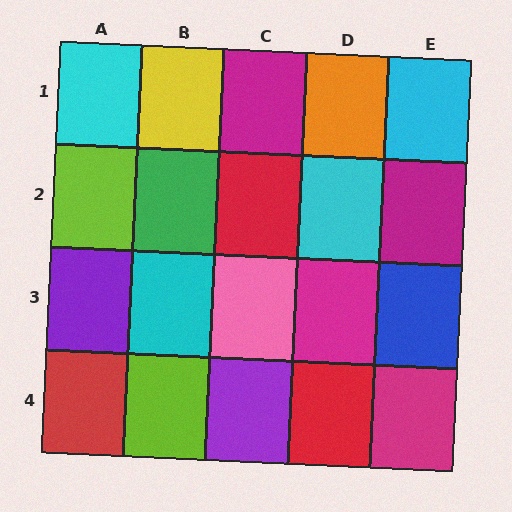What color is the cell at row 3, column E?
Blue.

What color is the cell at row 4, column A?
Red.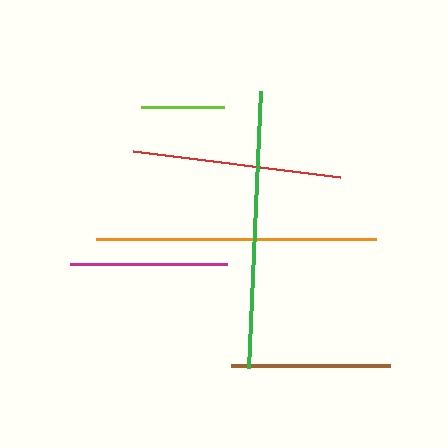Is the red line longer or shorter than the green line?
The green line is longer than the red line.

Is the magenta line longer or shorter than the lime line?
The magenta line is longer than the lime line.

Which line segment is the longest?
The orange line is the longest at approximately 279 pixels.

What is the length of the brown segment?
The brown segment is approximately 159 pixels long.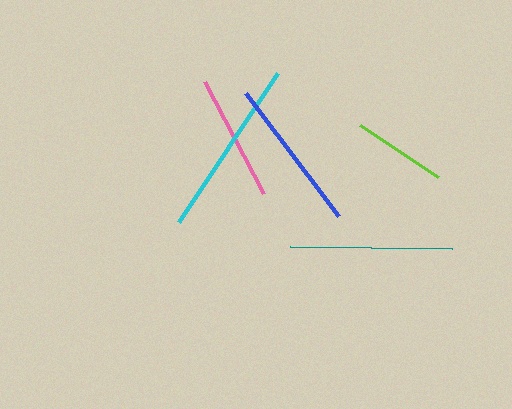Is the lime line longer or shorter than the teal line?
The teal line is longer than the lime line.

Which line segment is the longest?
The cyan line is the longest at approximately 178 pixels.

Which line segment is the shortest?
The lime line is the shortest at approximately 94 pixels.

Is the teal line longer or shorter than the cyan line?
The cyan line is longer than the teal line.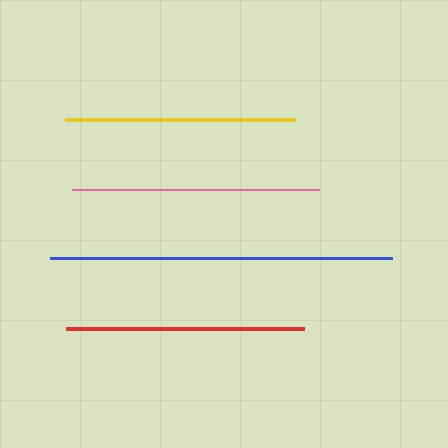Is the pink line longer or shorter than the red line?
The pink line is longer than the red line.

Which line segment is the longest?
The blue line is the longest at approximately 342 pixels.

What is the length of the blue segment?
The blue segment is approximately 342 pixels long.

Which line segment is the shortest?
The yellow line is the shortest at approximately 230 pixels.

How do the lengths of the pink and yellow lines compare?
The pink and yellow lines are approximately the same length.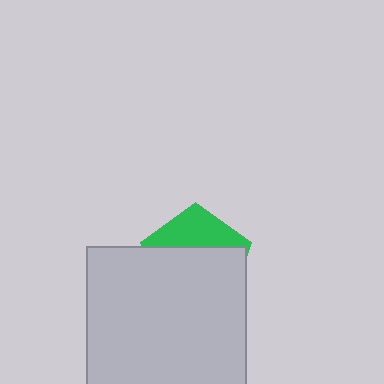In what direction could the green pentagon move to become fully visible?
The green pentagon could move up. That would shift it out from behind the light gray rectangle entirely.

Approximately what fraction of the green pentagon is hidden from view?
Roughly 68% of the green pentagon is hidden behind the light gray rectangle.